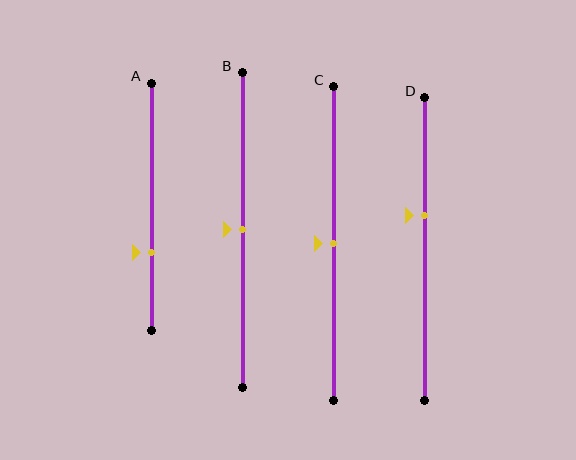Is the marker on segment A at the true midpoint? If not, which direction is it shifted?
No, the marker on segment A is shifted downward by about 18% of the segment length.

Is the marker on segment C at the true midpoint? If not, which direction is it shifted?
Yes, the marker on segment C is at the true midpoint.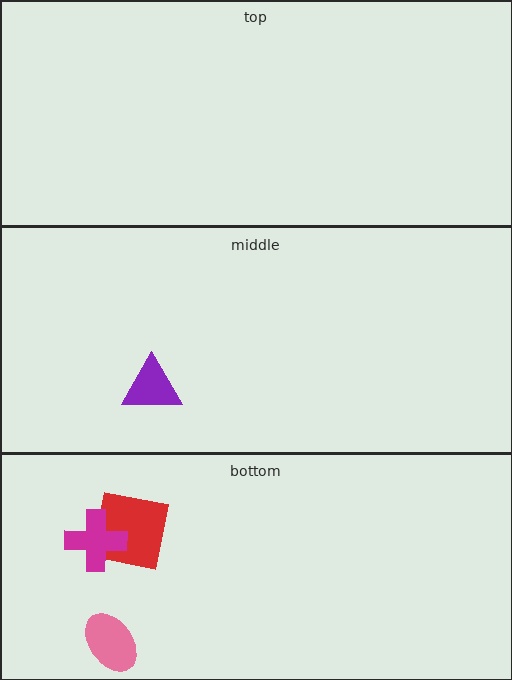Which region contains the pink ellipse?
The bottom region.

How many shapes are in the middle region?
1.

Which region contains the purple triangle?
The middle region.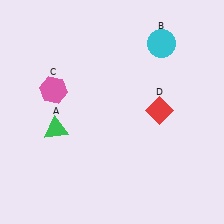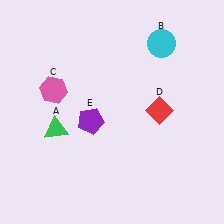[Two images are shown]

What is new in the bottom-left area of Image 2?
A purple pentagon (E) was added in the bottom-left area of Image 2.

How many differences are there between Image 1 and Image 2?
There is 1 difference between the two images.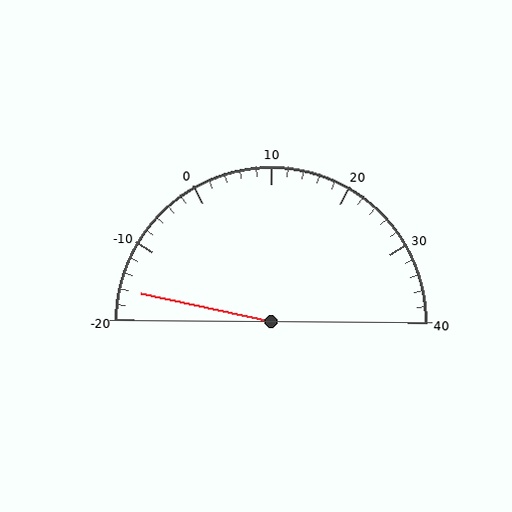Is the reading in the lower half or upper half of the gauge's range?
The reading is in the lower half of the range (-20 to 40).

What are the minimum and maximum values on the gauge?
The gauge ranges from -20 to 40.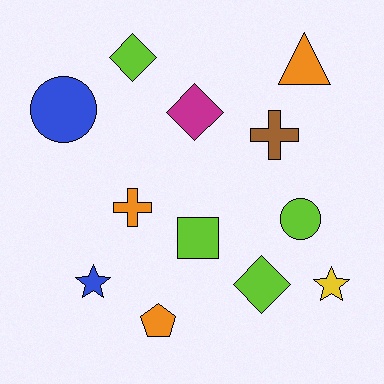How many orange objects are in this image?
There are 3 orange objects.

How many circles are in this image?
There are 2 circles.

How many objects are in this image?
There are 12 objects.